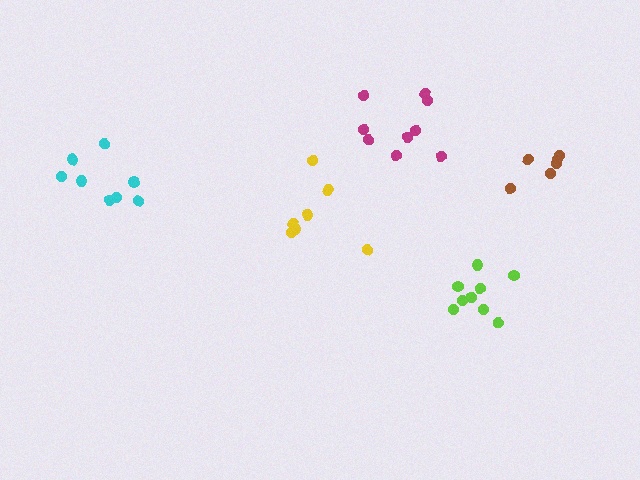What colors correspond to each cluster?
The clusters are colored: yellow, magenta, cyan, brown, lime.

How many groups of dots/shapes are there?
There are 5 groups.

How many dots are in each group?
Group 1: 7 dots, Group 2: 9 dots, Group 3: 8 dots, Group 4: 6 dots, Group 5: 9 dots (39 total).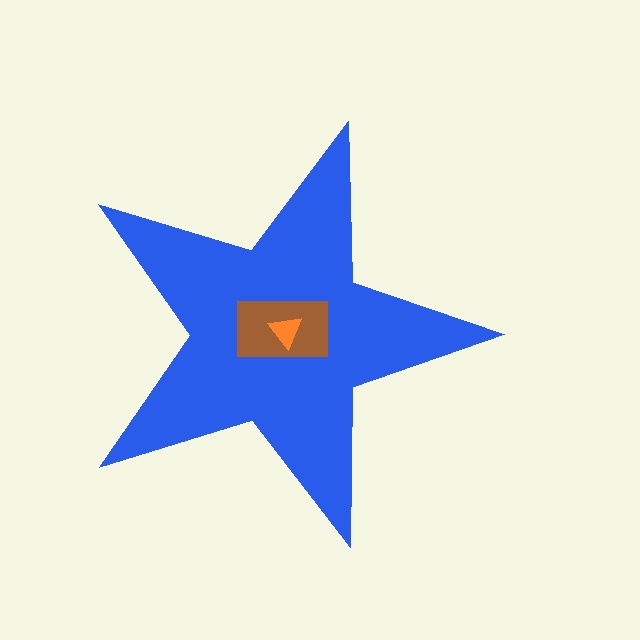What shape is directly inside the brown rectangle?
The orange triangle.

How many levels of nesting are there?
3.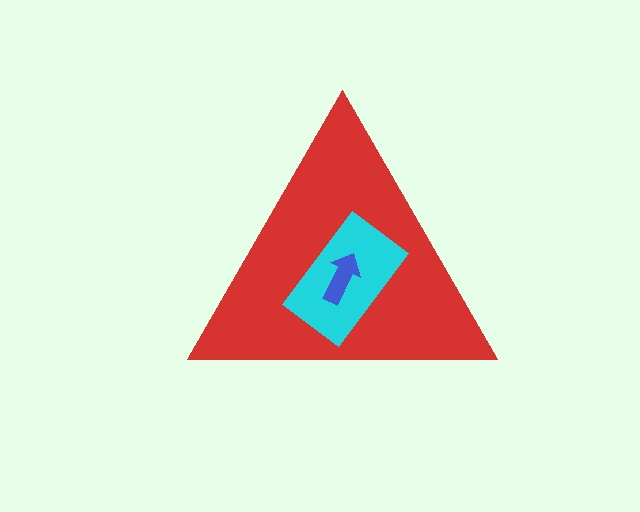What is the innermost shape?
The blue arrow.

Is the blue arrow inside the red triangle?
Yes.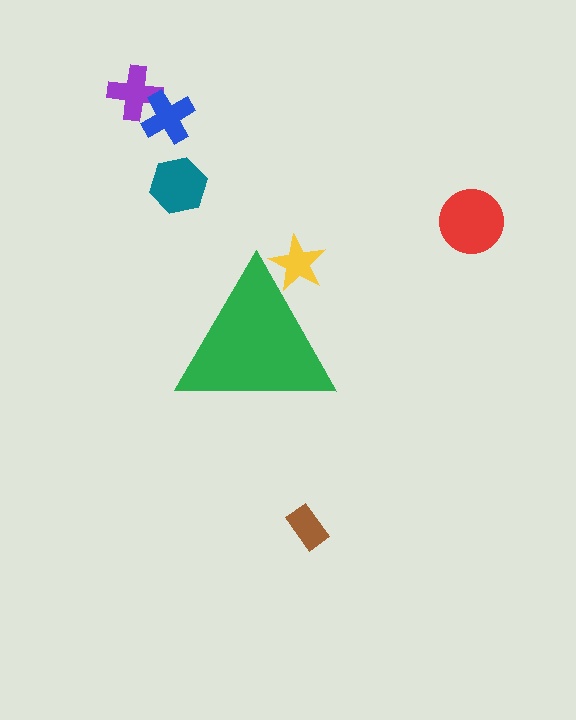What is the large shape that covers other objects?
A green triangle.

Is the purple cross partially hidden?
No, the purple cross is fully visible.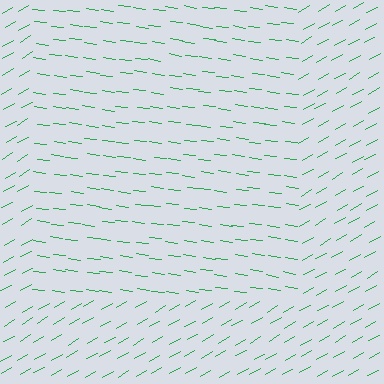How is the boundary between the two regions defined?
The boundary is defined purely by a change in line orientation (approximately 37 degrees difference). All lines are the same color and thickness.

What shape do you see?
I see a rectangle.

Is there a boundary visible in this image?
Yes, there is a texture boundary formed by a change in line orientation.